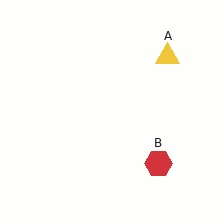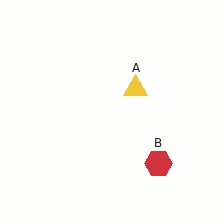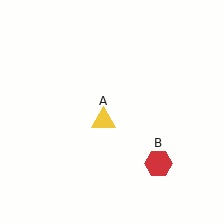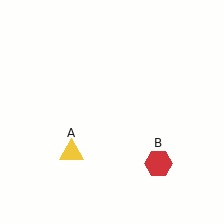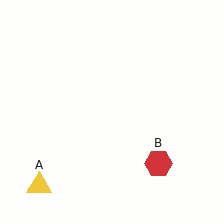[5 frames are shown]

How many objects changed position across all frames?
1 object changed position: yellow triangle (object A).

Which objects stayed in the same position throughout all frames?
Red hexagon (object B) remained stationary.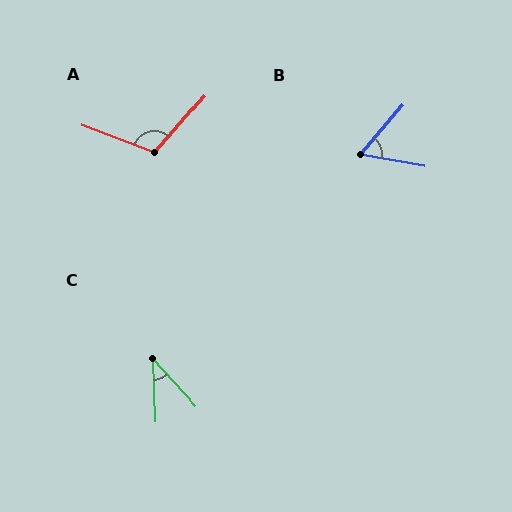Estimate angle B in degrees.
Approximately 59 degrees.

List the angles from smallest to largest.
C (40°), B (59°), A (111°).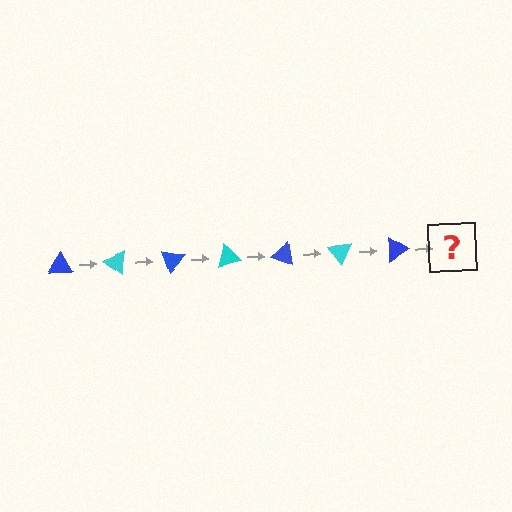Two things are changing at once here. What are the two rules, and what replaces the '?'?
The two rules are that it rotates 35 degrees each step and the color cycles through blue and cyan. The '?' should be a cyan triangle, rotated 245 degrees from the start.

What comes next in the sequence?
The next element should be a cyan triangle, rotated 245 degrees from the start.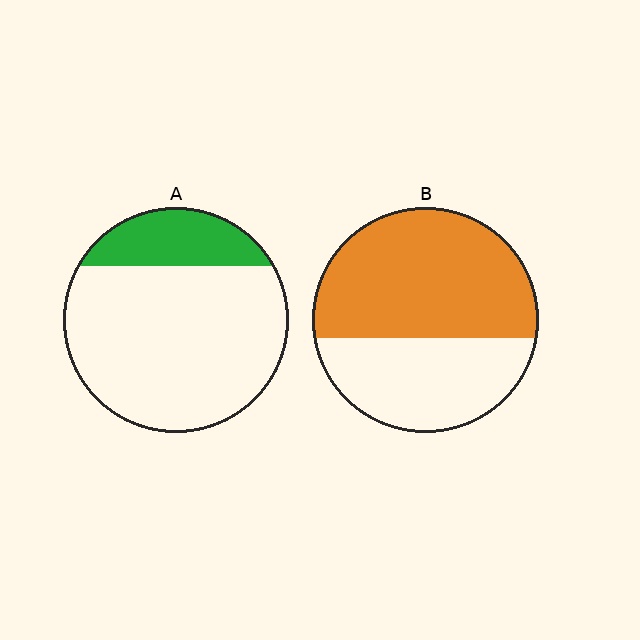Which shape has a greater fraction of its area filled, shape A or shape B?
Shape B.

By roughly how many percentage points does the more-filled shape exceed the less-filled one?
By roughly 40 percentage points (B over A).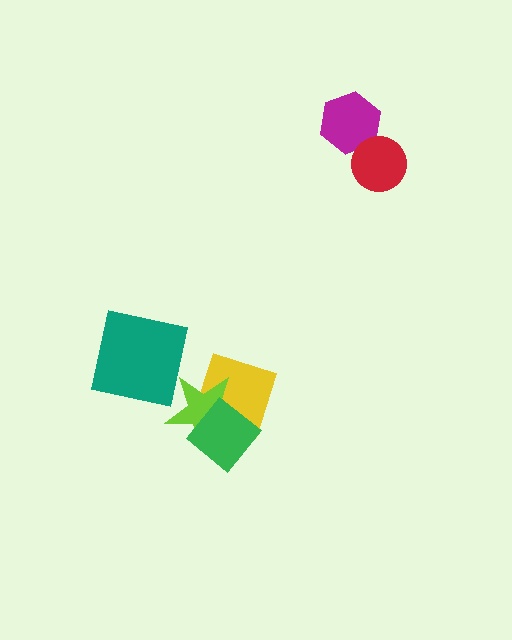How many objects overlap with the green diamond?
2 objects overlap with the green diamond.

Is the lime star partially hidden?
Yes, it is partially covered by another shape.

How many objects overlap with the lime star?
2 objects overlap with the lime star.